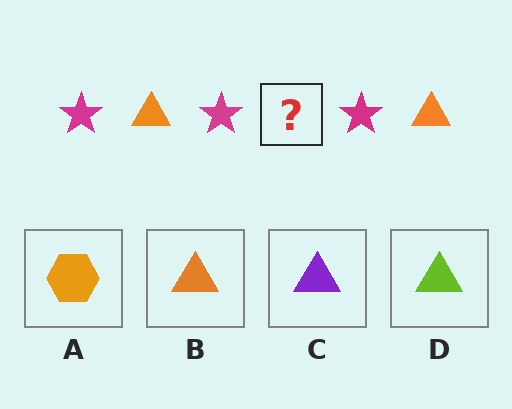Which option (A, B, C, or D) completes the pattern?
B.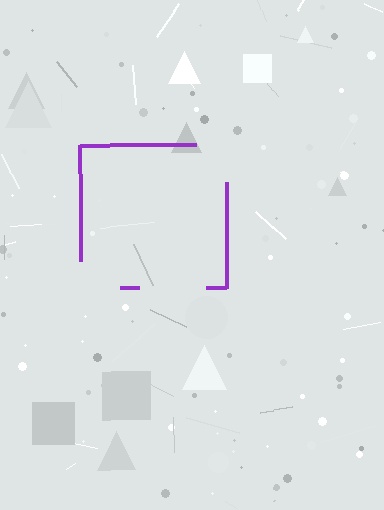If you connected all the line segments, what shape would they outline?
They would outline a square.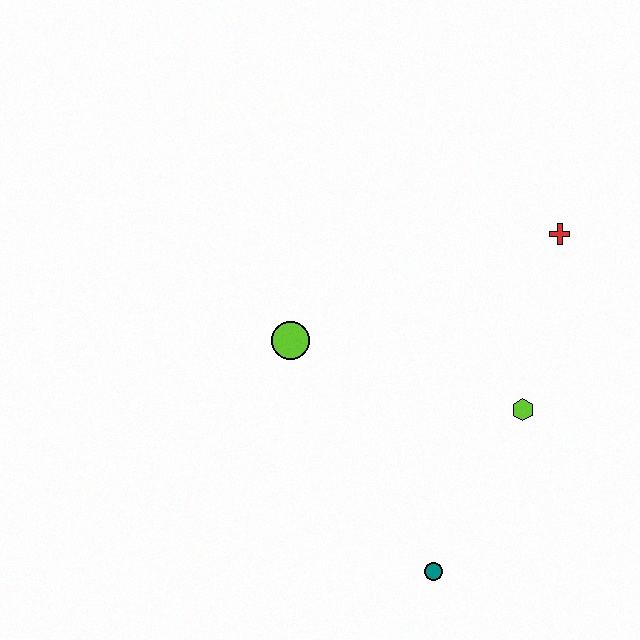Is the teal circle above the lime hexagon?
No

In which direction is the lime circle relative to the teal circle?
The lime circle is above the teal circle.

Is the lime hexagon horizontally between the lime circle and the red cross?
Yes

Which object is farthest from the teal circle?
The red cross is farthest from the teal circle.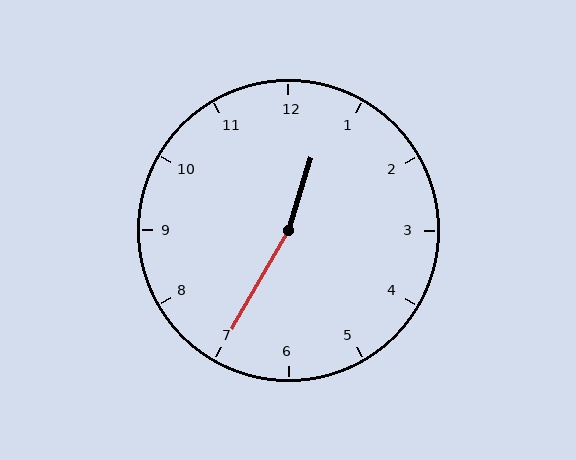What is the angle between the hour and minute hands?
Approximately 168 degrees.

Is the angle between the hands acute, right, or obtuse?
It is obtuse.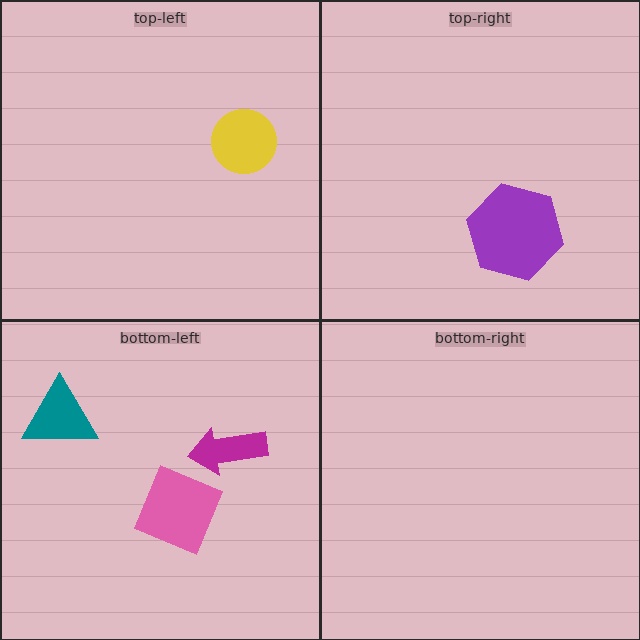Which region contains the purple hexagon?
The top-right region.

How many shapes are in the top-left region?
1.